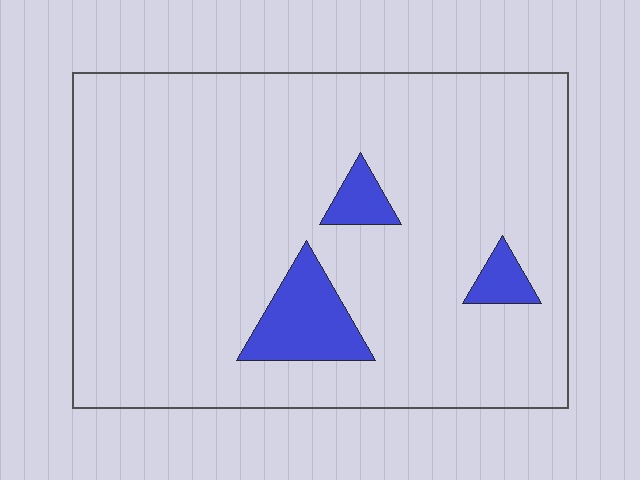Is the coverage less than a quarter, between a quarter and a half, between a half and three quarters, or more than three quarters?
Less than a quarter.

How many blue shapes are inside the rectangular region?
3.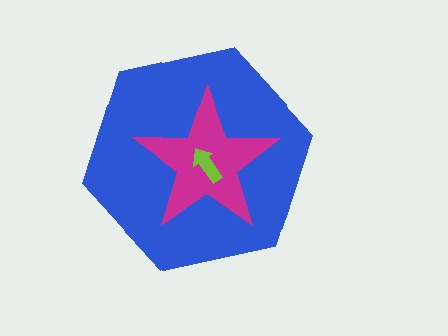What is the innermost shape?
The lime arrow.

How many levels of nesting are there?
3.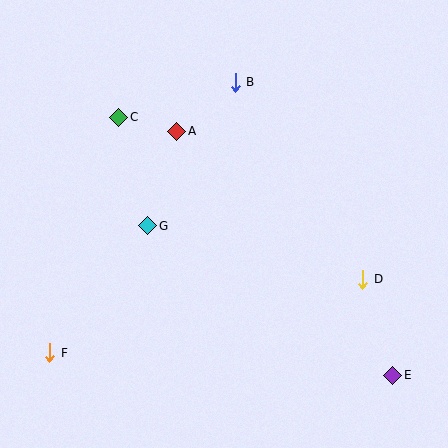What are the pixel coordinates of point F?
Point F is at (50, 353).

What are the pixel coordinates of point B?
Point B is at (235, 82).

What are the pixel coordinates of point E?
Point E is at (393, 375).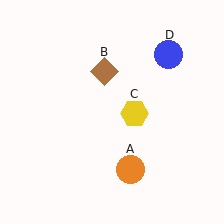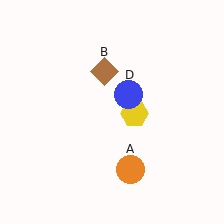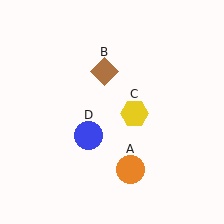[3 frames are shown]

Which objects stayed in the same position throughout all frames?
Orange circle (object A) and brown diamond (object B) and yellow hexagon (object C) remained stationary.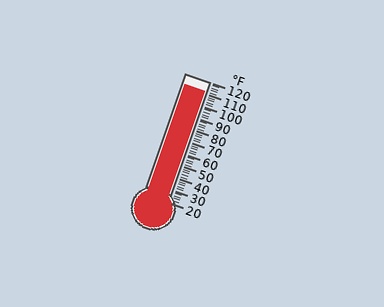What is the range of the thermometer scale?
The thermometer scale ranges from 20°F to 120°F.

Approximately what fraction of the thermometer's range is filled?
The thermometer is filled to approximately 90% of its range.